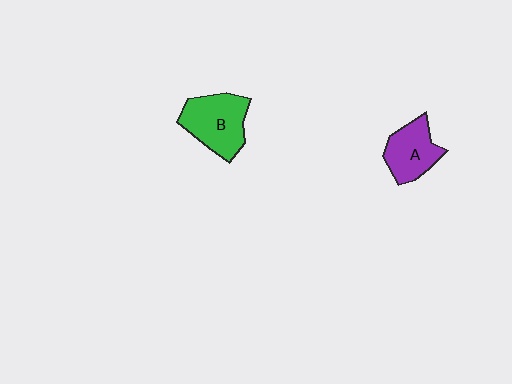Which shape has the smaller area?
Shape A (purple).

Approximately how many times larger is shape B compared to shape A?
Approximately 1.3 times.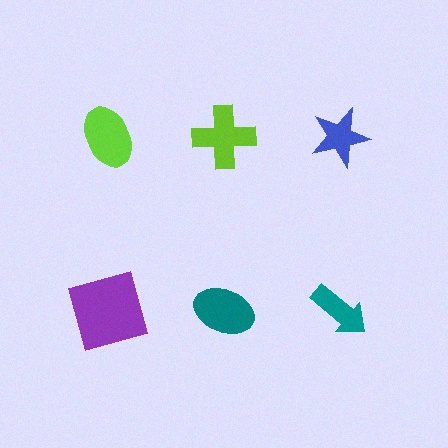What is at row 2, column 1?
A purple square.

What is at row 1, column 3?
A blue star.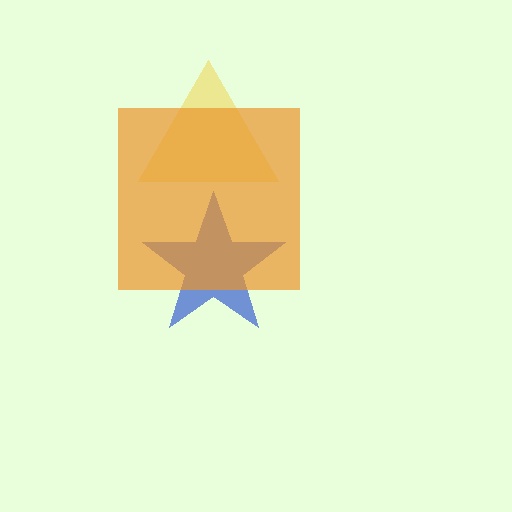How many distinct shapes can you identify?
There are 3 distinct shapes: a blue star, a yellow triangle, an orange square.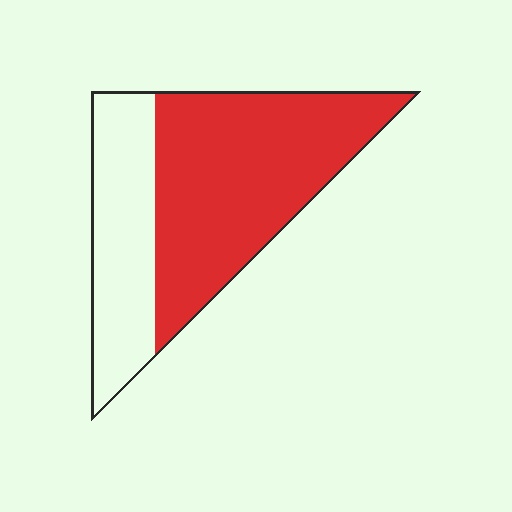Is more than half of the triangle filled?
Yes.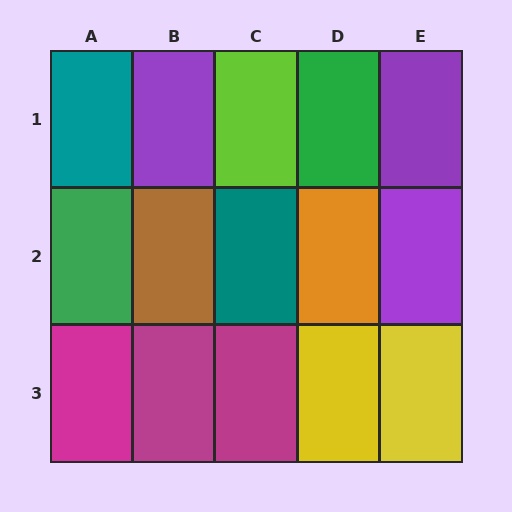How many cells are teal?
2 cells are teal.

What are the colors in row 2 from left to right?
Green, brown, teal, orange, purple.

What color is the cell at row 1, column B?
Purple.